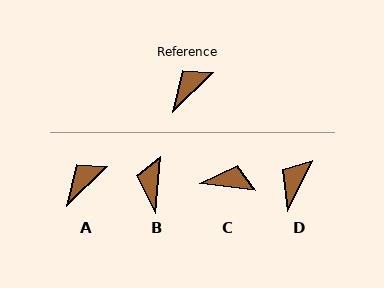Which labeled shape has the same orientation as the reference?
A.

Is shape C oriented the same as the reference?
No, it is off by about 51 degrees.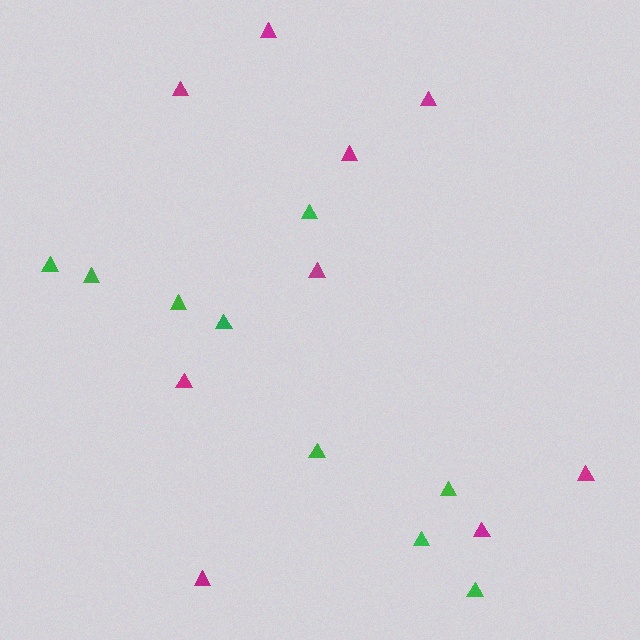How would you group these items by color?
There are 2 groups: one group of magenta triangles (9) and one group of green triangles (9).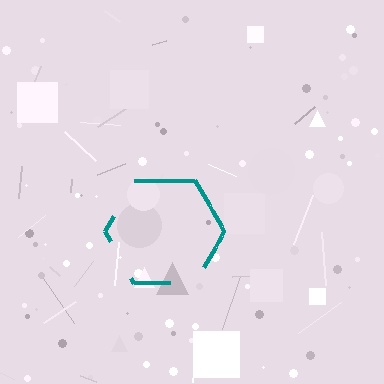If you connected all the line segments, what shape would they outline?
They would outline a hexagon.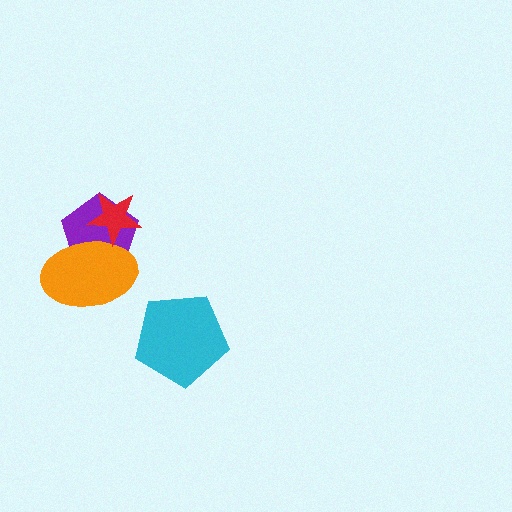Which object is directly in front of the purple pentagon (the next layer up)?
The orange ellipse is directly in front of the purple pentagon.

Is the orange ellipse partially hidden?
Yes, it is partially covered by another shape.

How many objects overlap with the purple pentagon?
2 objects overlap with the purple pentagon.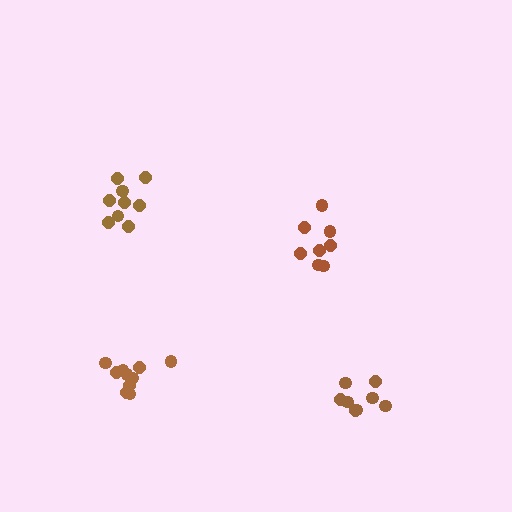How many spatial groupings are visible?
There are 4 spatial groupings.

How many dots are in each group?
Group 1: 10 dots, Group 2: 8 dots, Group 3: 9 dots, Group 4: 8 dots (35 total).